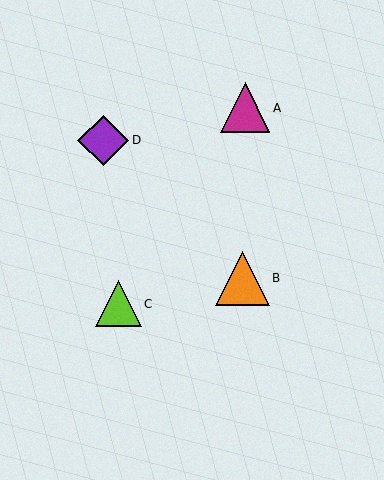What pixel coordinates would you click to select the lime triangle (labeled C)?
Click at (119, 304) to select the lime triangle C.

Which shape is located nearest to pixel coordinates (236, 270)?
The orange triangle (labeled B) at (243, 278) is nearest to that location.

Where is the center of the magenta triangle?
The center of the magenta triangle is at (245, 108).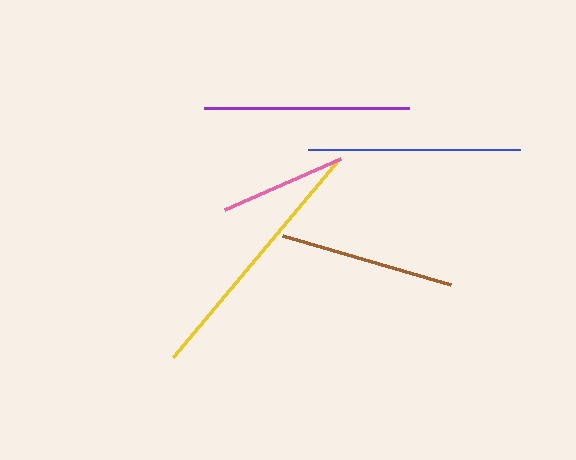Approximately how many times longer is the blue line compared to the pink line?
The blue line is approximately 1.7 times the length of the pink line.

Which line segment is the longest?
The yellow line is the longest at approximately 259 pixels.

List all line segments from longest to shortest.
From longest to shortest: yellow, blue, purple, brown, pink.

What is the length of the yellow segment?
The yellow segment is approximately 259 pixels long.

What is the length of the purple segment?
The purple segment is approximately 205 pixels long.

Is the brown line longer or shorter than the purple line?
The purple line is longer than the brown line.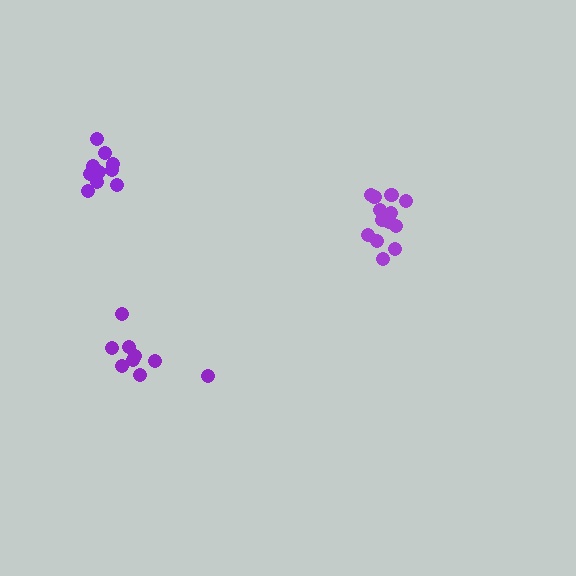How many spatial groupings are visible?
There are 3 spatial groupings.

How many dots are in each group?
Group 1: 10 dots, Group 2: 9 dots, Group 3: 15 dots (34 total).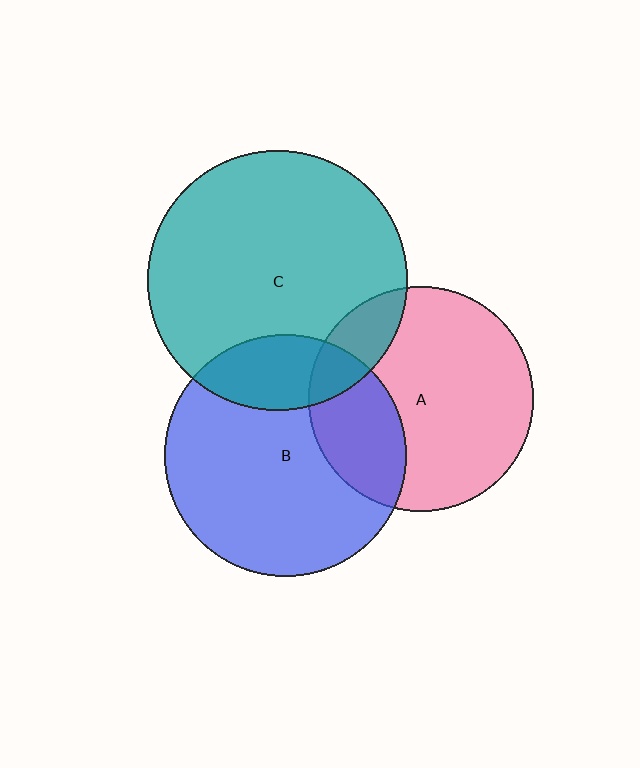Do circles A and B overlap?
Yes.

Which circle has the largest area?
Circle C (teal).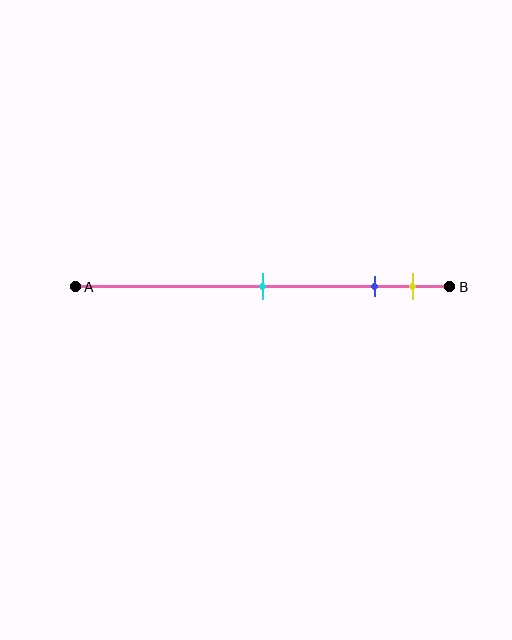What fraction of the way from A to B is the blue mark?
The blue mark is approximately 80% (0.8) of the way from A to B.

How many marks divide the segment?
There are 3 marks dividing the segment.